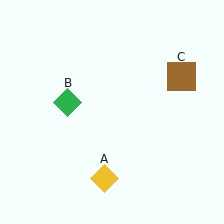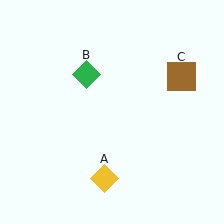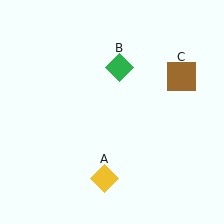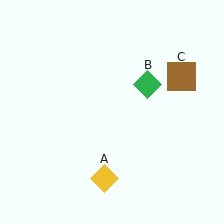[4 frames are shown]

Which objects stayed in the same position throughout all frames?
Yellow diamond (object A) and brown square (object C) remained stationary.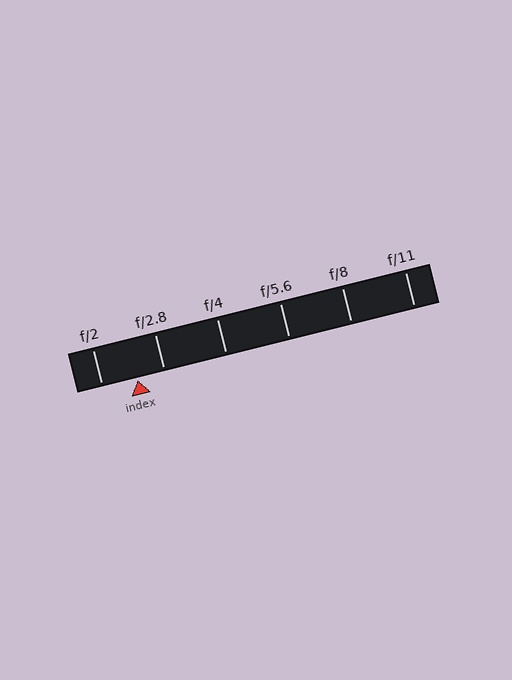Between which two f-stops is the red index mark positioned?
The index mark is between f/2 and f/2.8.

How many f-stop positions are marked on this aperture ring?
There are 6 f-stop positions marked.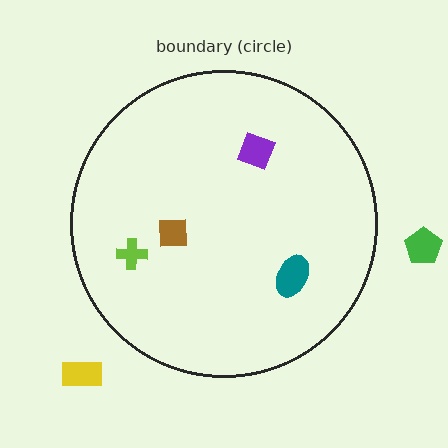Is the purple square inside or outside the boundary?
Inside.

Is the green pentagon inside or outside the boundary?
Outside.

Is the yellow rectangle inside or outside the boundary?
Outside.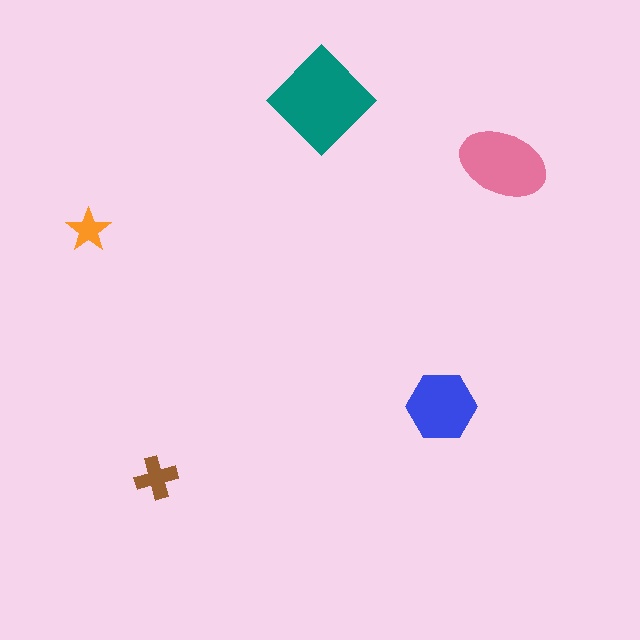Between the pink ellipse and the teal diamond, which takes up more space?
The teal diamond.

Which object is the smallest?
The orange star.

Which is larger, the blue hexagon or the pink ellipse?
The pink ellipse.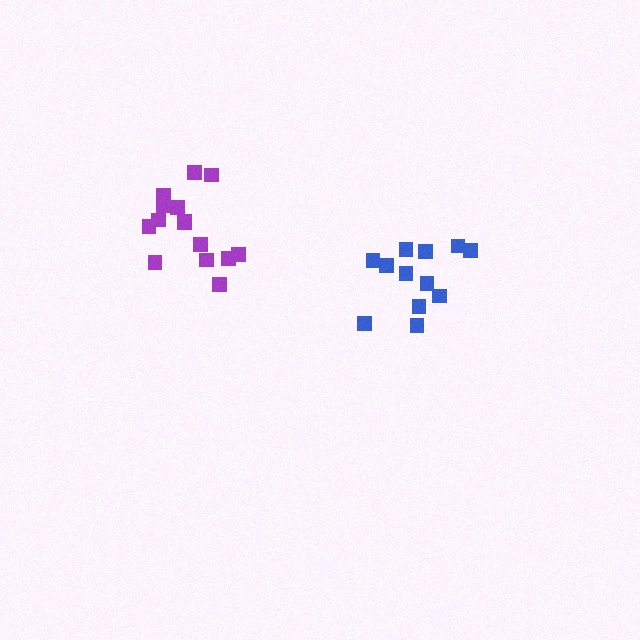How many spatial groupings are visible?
There are 2 spatial groupings.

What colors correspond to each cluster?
The clusters are colored: blue, purple.